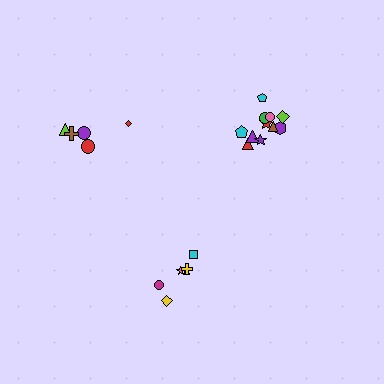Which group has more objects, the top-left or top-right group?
The top-right group.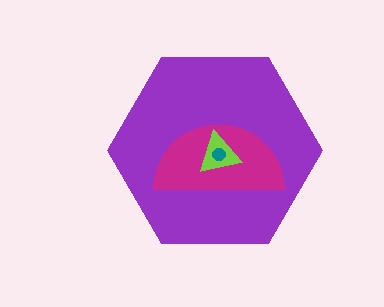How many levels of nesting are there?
4.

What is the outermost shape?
The purple hexagon.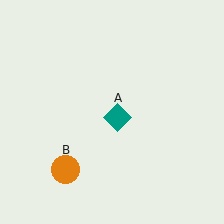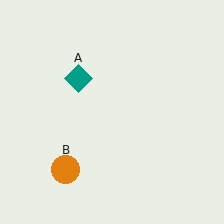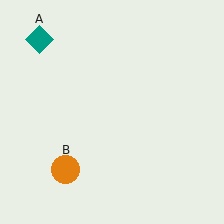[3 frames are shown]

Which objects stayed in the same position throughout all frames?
Orange circle (object B) remained stationary.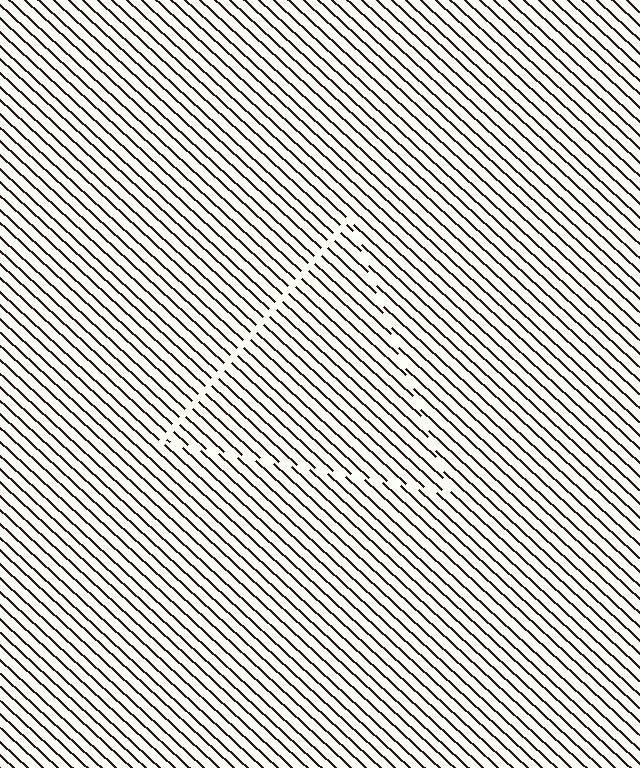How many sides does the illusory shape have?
3 sides — the line-ends trace a triangle.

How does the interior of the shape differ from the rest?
The interior of the shape contains the same grating, shifted by half a period — the contour is defined by the phase discontinuity where line-ends from the inner and outer gratings abut.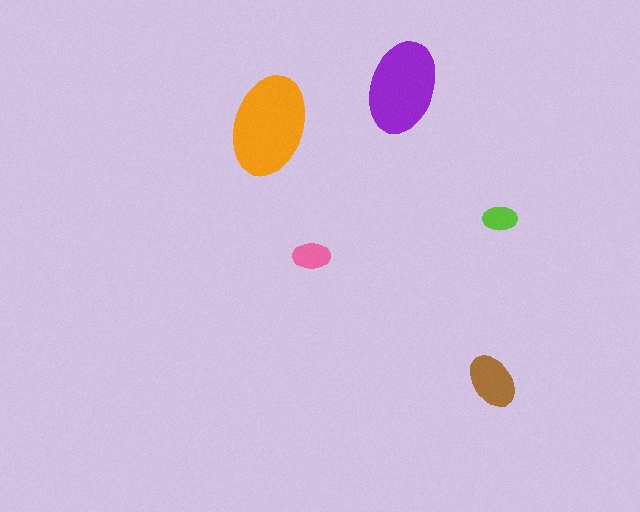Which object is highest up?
The purple ellipse is topmost.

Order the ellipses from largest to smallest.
the orange one, the purple one, the brown one, the pink one, the lime one.